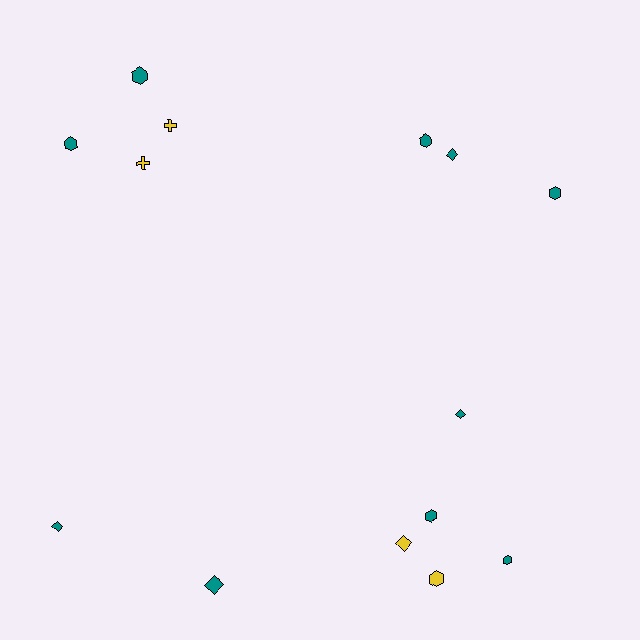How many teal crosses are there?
There are no teal crosses.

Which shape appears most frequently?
Hexagon, with 7 objects.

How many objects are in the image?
There are 14 objects.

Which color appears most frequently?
Teal, with 10 objects.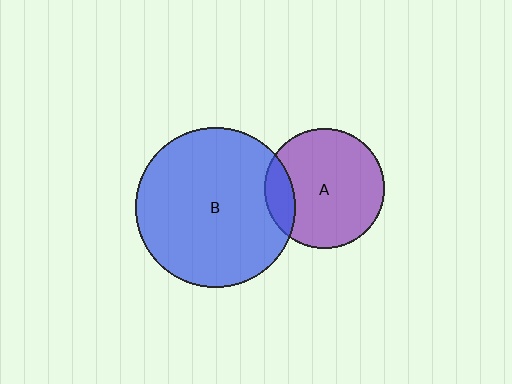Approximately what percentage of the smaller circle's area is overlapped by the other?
Approximately 15%.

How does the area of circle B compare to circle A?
Approximately 1.8 times.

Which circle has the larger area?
Circle B (blue).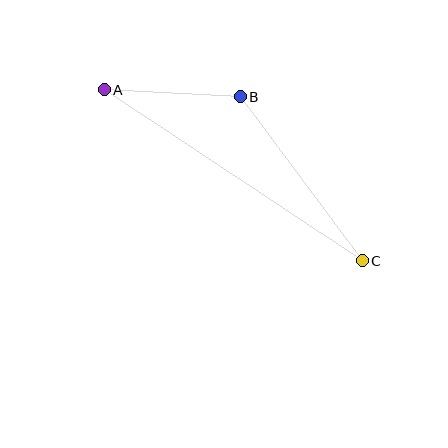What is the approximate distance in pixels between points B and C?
The distance between B and C is approximately 205 pixels.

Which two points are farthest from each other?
Points A and C are farthest from each other.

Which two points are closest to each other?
Points A and B are closest to each other.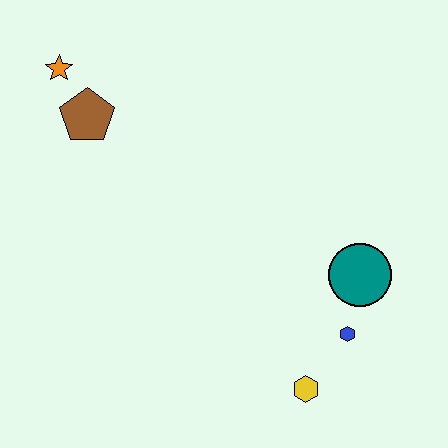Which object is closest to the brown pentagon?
The orange star is closest to the brown pentagon.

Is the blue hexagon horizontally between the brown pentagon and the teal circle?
Yes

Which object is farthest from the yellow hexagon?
The orange star is farthest from the yellow hexagon.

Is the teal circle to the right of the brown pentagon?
Yes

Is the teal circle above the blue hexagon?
Yes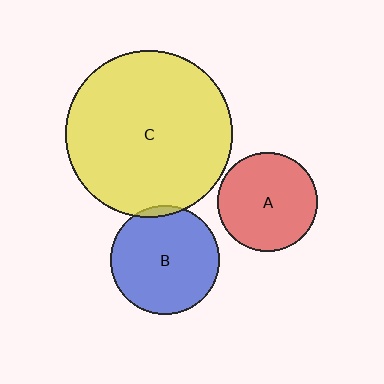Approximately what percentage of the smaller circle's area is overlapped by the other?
Approximately 5%.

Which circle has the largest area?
Circle C (yellow).